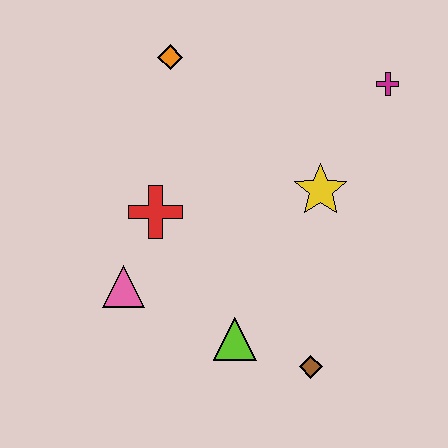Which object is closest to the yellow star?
The magenta cross is closest to the yellow star.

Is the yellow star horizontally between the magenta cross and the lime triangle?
Yes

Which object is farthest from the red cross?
The magenta cross is farthest from the red cross.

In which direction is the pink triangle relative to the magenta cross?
The pink triangle is to the left of the magenta cross.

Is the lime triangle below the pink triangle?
Yes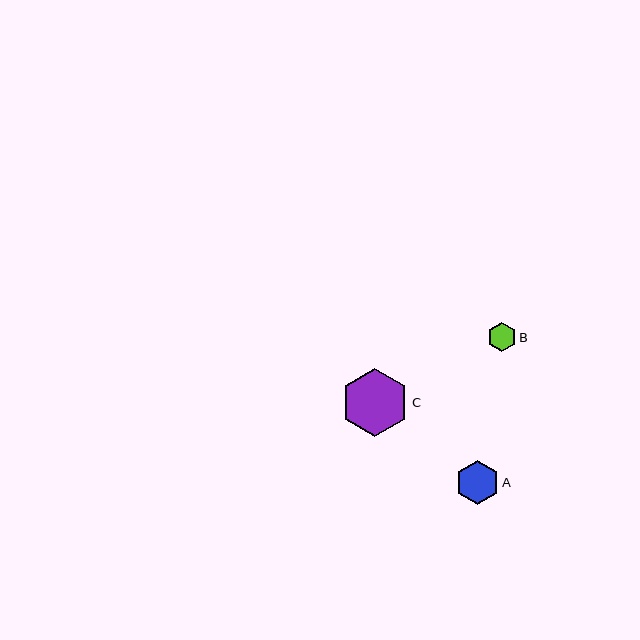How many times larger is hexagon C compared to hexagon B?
Hexagon C is approximately 2.4 times the size of hexagon B.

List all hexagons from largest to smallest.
From largest to smallest: C, A, B.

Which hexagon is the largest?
Hexagon C is the largest with a size of approximately 68 pixels.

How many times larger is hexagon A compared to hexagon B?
Hexagon A is approximately 1.5 times the size of hexagon B.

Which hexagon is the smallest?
Hexagon B is the smallest with a size of approximately 29 pixels.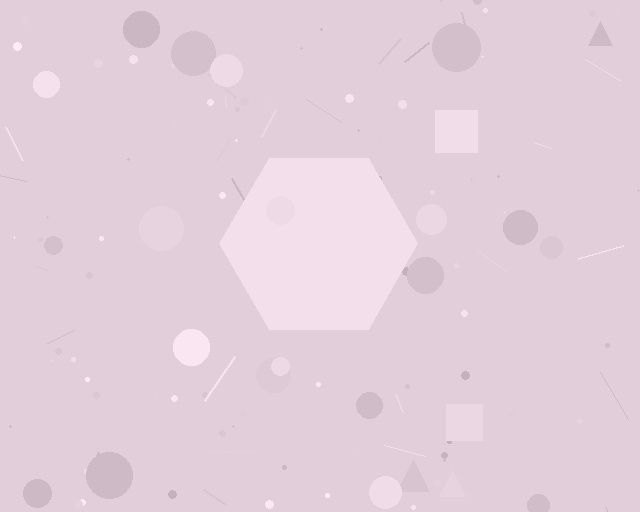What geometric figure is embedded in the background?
A hexagon is embedded in the background.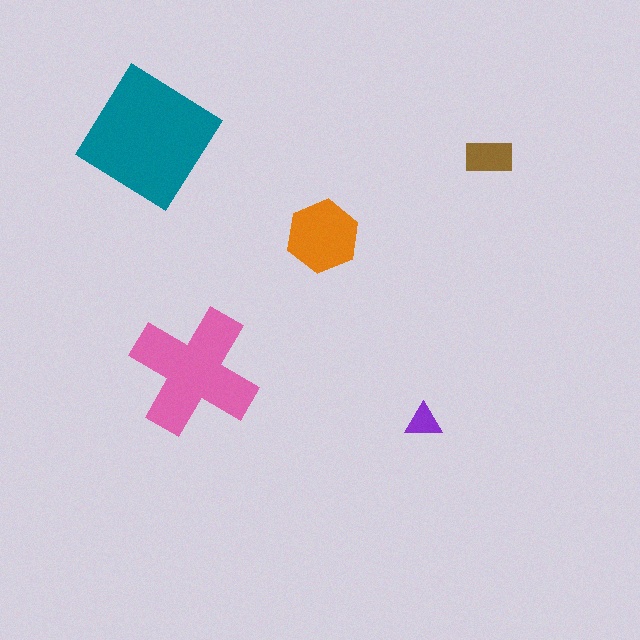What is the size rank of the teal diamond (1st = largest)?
1st.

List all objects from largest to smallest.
The teal diamond, the pink cross, the orange hexagon, the brown rectangle, the purple triangle.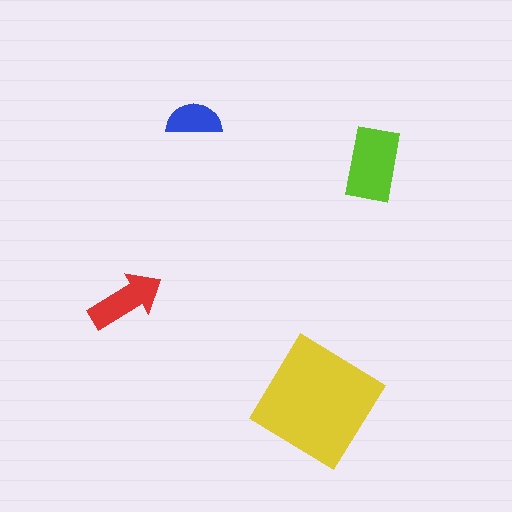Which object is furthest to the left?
The red arrow is leftmost.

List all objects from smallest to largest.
The blue semicircle, the red arrow, the lime rectangle, the yellow diamond.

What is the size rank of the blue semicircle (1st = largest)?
4th.